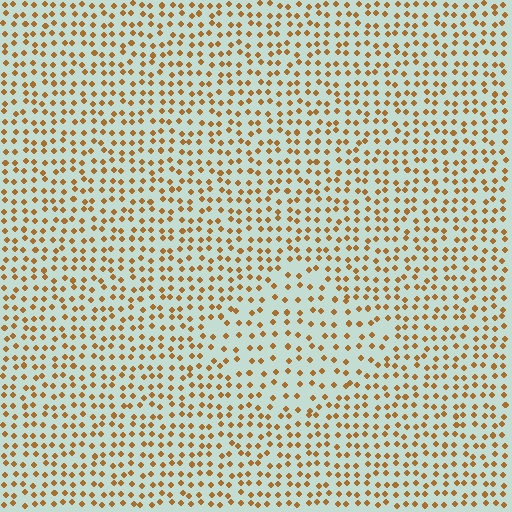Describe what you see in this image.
The image contains small brown elements arranged at two different densities. A diamond-shaped region is visible where the elements are less densely packed than the surrounding area.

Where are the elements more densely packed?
The elements are more densely packed outside the diamond boundary.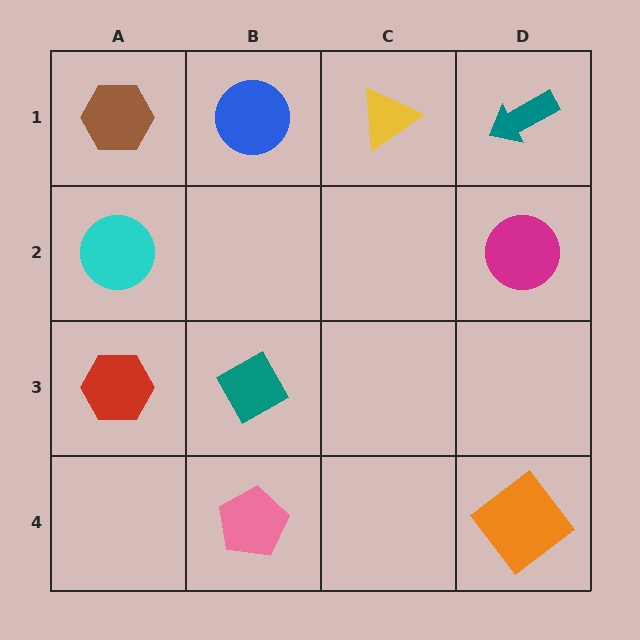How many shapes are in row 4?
2 shapes.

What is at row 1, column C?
A yellow triangle.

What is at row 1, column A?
A brown hexagon.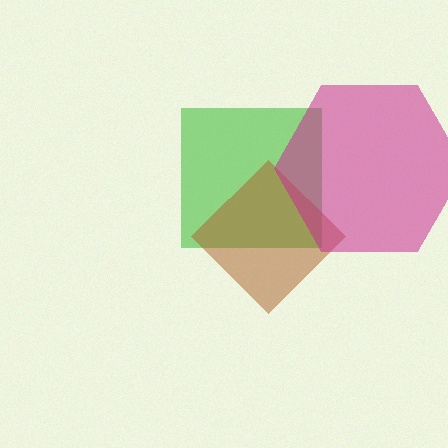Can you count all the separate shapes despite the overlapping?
Yes, there are 3 separate shapes.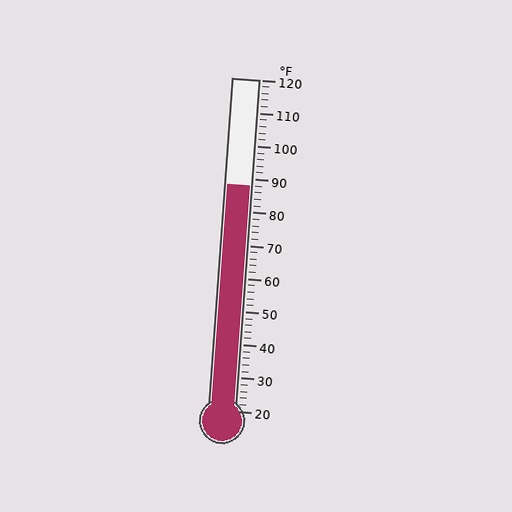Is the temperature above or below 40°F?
The temperature is above 40°F.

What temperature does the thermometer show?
The thermometer shows approximately 88°F.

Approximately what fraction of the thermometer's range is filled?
The thermometer is filled to approximately 70% of its range.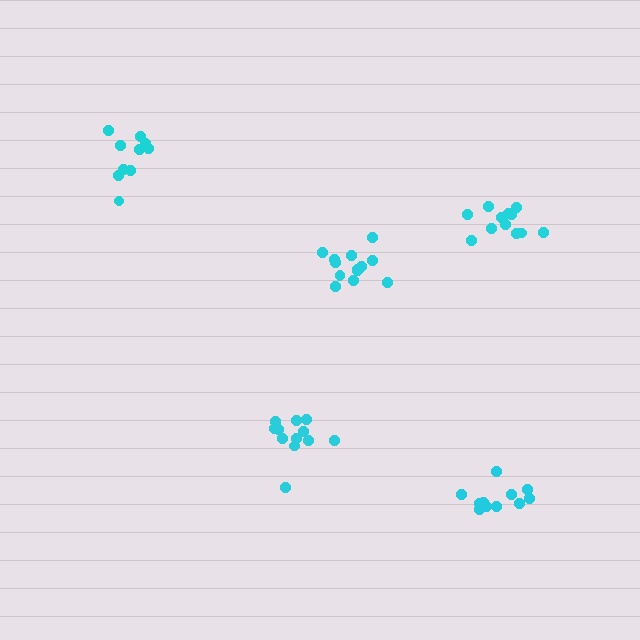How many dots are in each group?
Group 1: 12 dots, Group 2: 12 dots, Group 3: 13 dots, Group 4: 10 dots, Group 5: 11 dots (58 total).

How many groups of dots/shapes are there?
There are 5 groups.